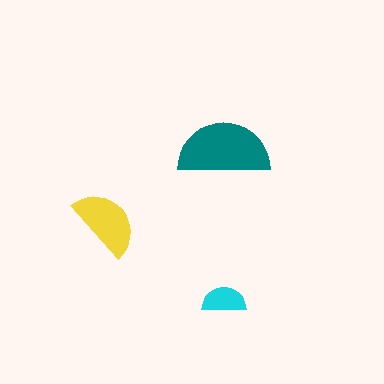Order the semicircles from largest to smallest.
the teal one, the yellow one, the cyan one.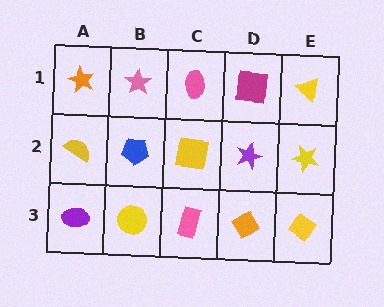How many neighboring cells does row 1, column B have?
3.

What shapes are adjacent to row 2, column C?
A pink ellipse (row 1, column C), a pink rectangle (row 3, column C), a blue pentagon (row 2, column B), a purple star (row 2, column D).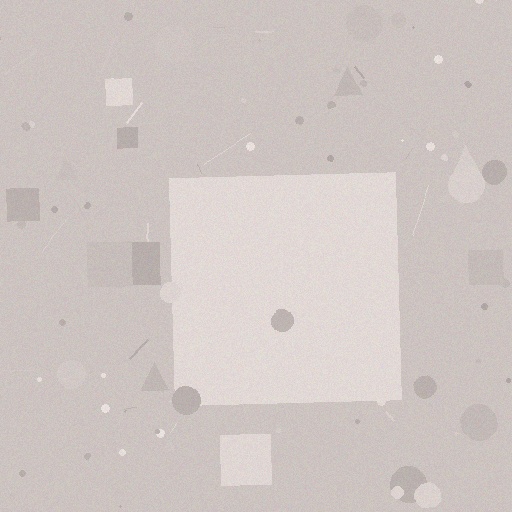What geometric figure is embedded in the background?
A square is embedded in the background.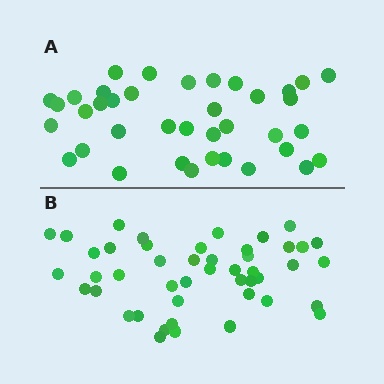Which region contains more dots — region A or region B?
Region B (the bottom region) has more dots.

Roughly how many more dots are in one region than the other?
Region B has roughly 8 or so more dots than region A.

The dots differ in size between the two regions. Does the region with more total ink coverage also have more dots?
No. Region A has more total ink coverage because its dots are larger, but region B actually contains more individual dots. Total area can be misleading — the number of items is what matters here.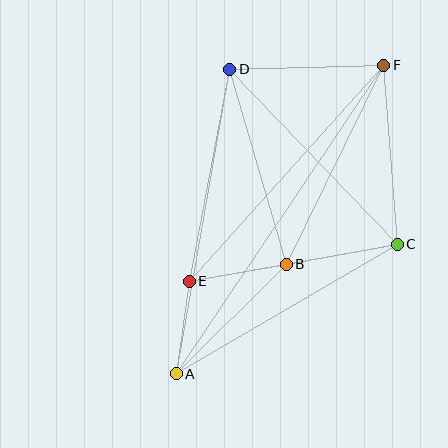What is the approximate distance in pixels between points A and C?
The distance between A and C is approximately 256 pixels.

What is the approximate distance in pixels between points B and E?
The distance between B and E is approximately 98 pixels.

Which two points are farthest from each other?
Points A and F are farthest from each other.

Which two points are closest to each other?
Points A and E are closest to each other.